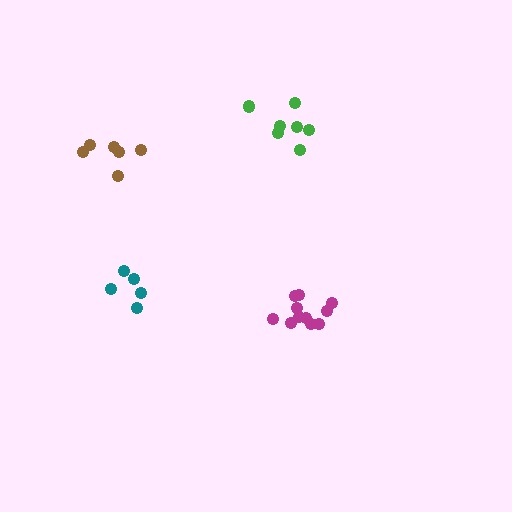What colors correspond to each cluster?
The clusters are colored: brown, magenta, green, teal.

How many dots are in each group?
Group 1: 6 dots, Group 2: 11 dots, Group 3: 7 dots, Group 4: 5 dots (29 total).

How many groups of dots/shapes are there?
There are 4 groups.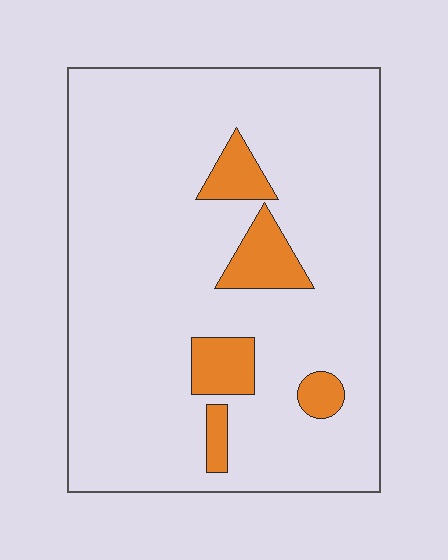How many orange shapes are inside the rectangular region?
5.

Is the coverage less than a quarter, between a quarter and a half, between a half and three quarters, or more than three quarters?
Less than a quarter.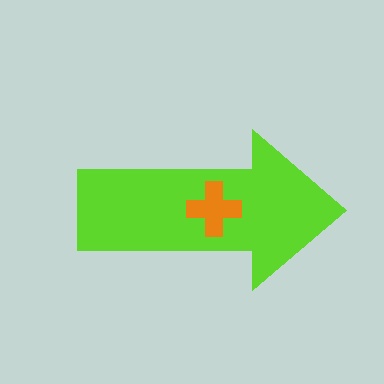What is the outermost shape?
The lime arrow.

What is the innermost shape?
The orange cross.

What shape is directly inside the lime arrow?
The orange cross.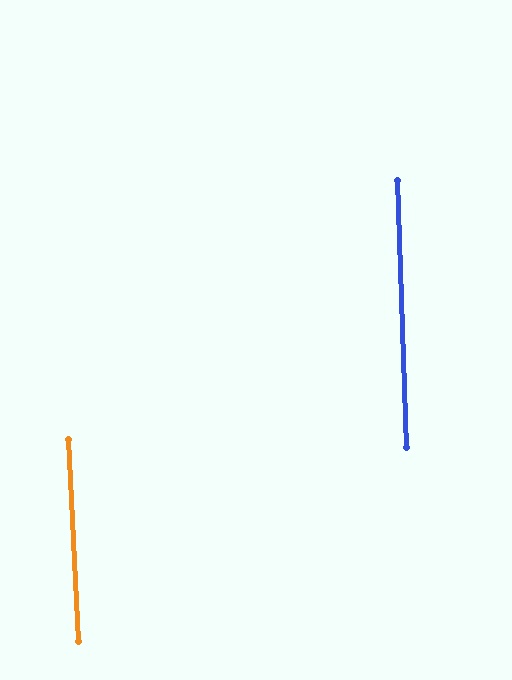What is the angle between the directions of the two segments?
Approximately 1 degree.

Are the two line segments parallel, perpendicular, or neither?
Parallel — their directions differ by only 1.2°.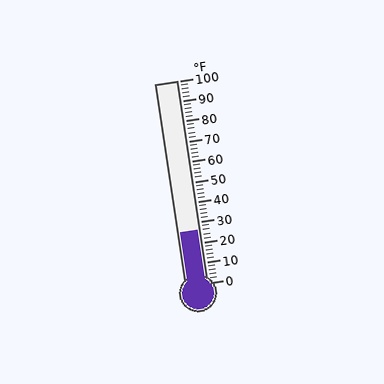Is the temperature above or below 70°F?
The temperature is below 70°F.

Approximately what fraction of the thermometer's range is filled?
The thermometer is filled to approximately 25% of its range.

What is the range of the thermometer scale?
The thermometer scale ranges from 0°F to 100°F.